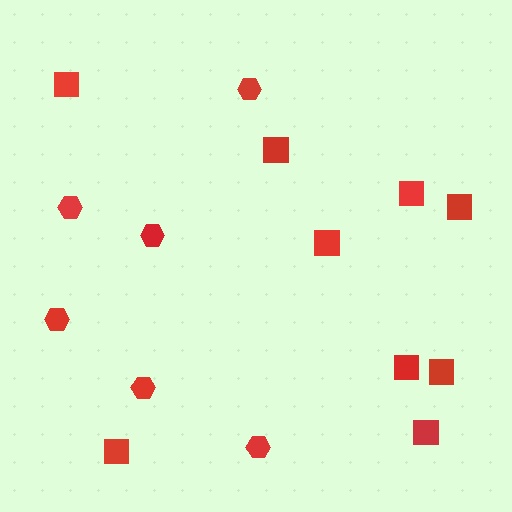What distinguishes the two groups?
There are 2 groups: one group of hexagons (6) and one group of squares (9).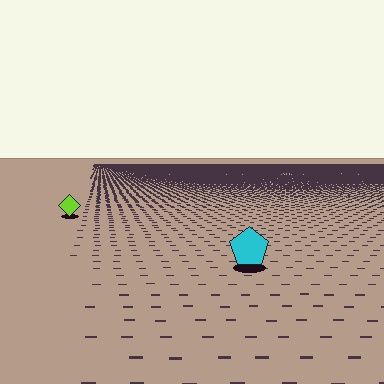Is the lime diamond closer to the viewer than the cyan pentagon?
No. The cyan pentagon is closer — you can tell from the texture gradient: the ground texture is coarser near it.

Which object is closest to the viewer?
The cyan pentagon is closest. The texture marks near it are larger and more spread out.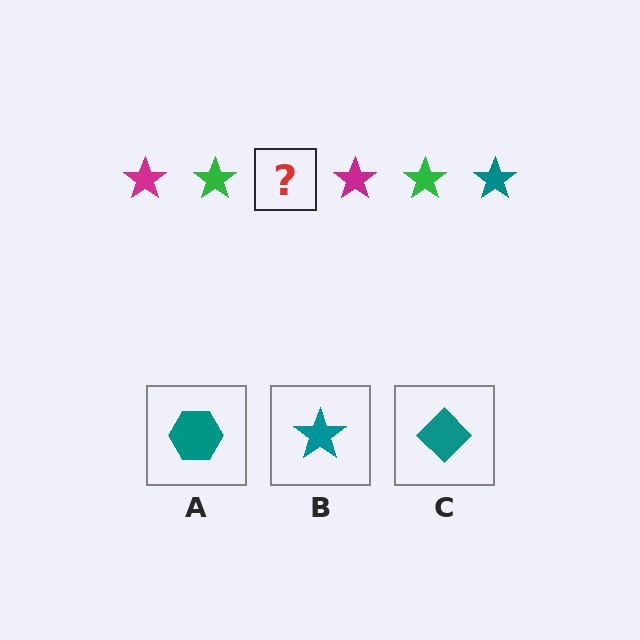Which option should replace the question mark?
Option B.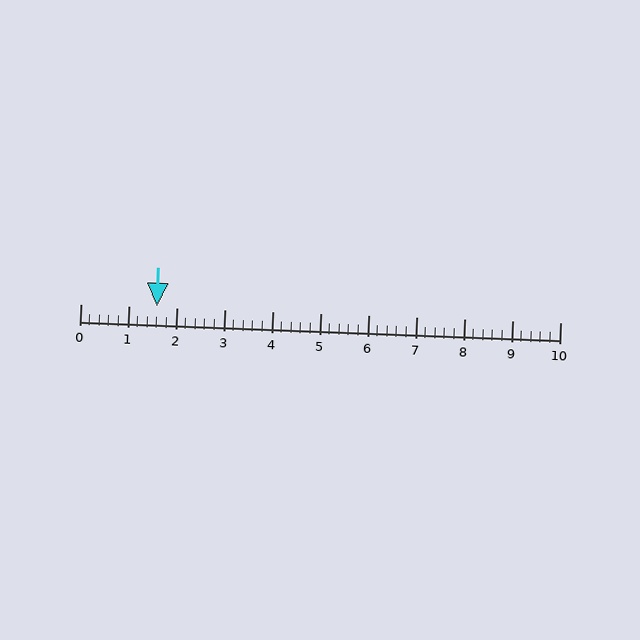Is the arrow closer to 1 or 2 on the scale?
The arrow is closer to 2.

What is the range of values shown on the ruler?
The ruler shows values from 0 to 10.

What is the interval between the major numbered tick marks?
The major tick marks are spaced 1 units apart.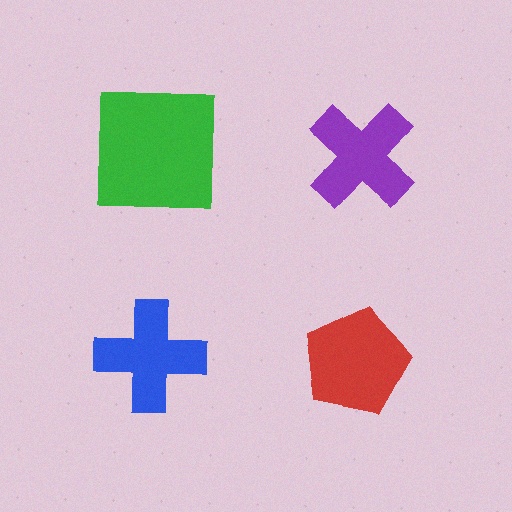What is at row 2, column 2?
A red pentagon.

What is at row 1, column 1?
A green square.